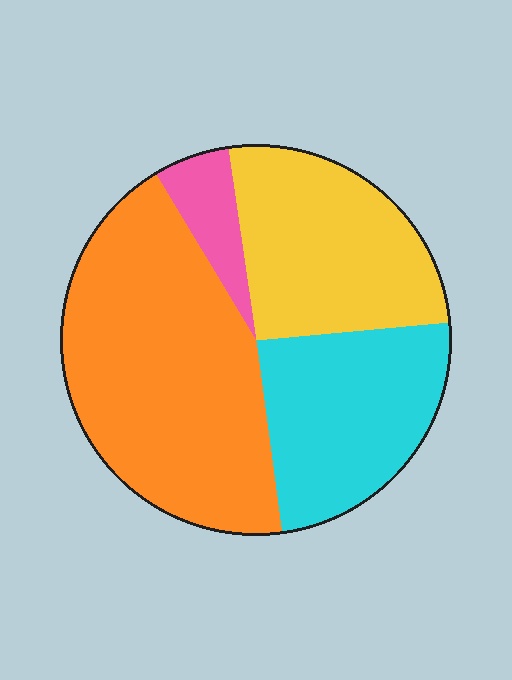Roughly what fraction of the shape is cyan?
Cyan covers 24% of the shape.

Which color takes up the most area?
Orange, at roughly 45%.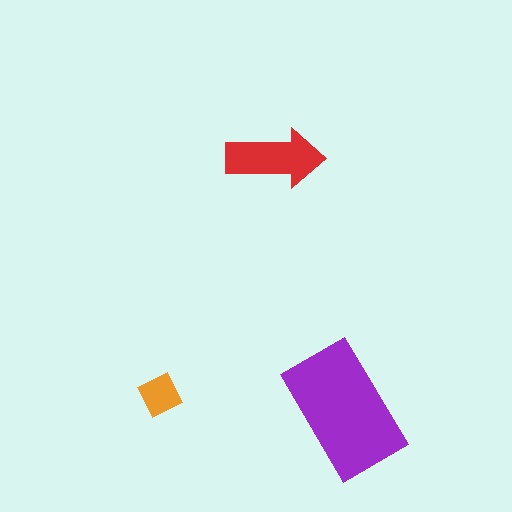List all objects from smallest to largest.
The orange diamond, the red arrow, the purple rectangle.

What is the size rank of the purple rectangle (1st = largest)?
1st.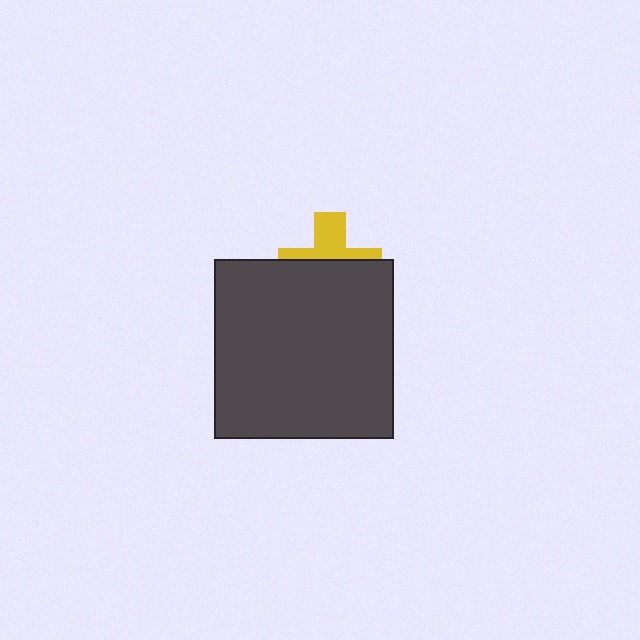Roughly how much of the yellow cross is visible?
A small part of it is visible (roughly 43%).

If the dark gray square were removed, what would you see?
You would see the complete yellow cross.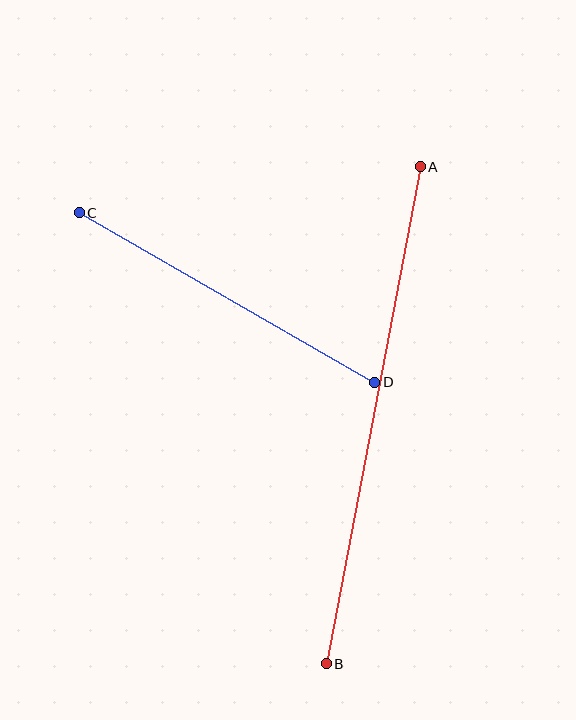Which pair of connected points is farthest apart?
Points A and B are farthest apart.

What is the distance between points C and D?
The distance is approximately 340 pixels.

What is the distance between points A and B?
The distance is approximately 506 pixels.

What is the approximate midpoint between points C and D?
The midpoint is at approximately (227, 297) pixels.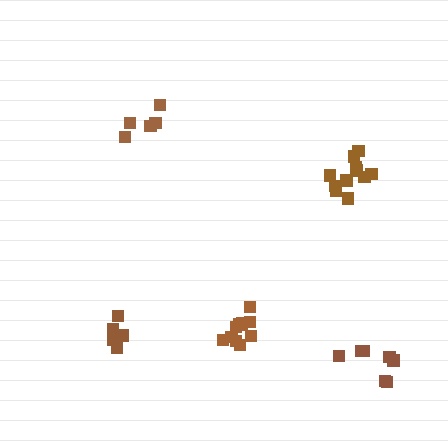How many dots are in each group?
Group 1: 11 dots, Group 2: 7 dots, Group 3: 5 dots, Group 4: 11 dots, Group 5: 5 dots (39 total).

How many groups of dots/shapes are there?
There are 5 groups.